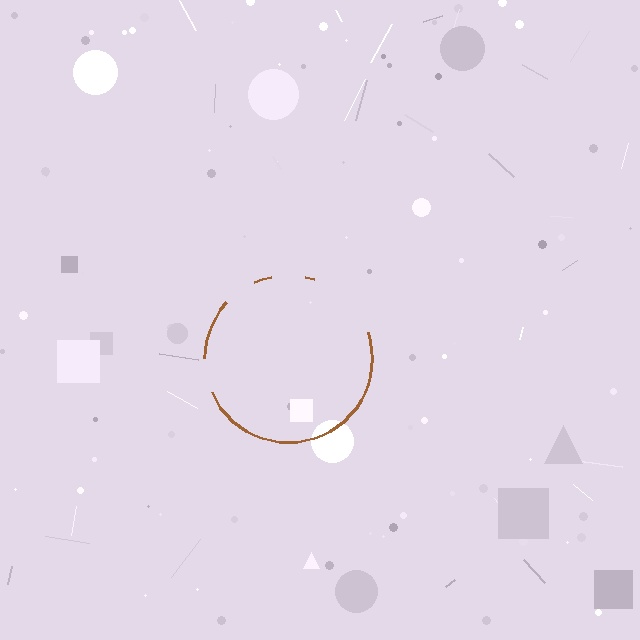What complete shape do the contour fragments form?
The contour fragments form a circle.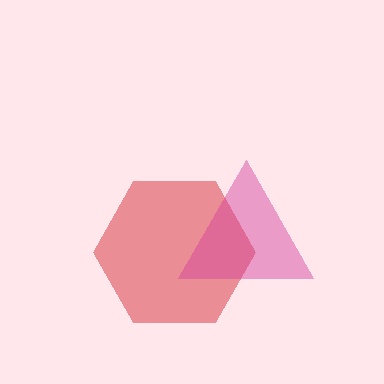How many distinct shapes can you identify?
There are 2 distinct shapes: a red hexagon, a magenta triangle.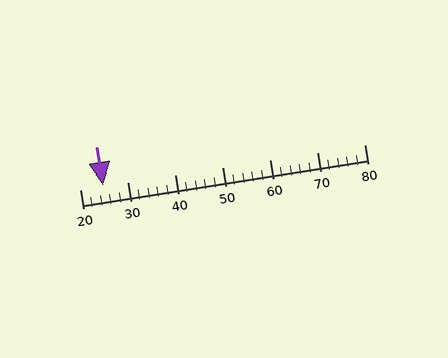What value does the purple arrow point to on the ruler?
The purple arrow points to approximately 25.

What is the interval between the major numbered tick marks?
The major tick marks are spaced 10 units apart.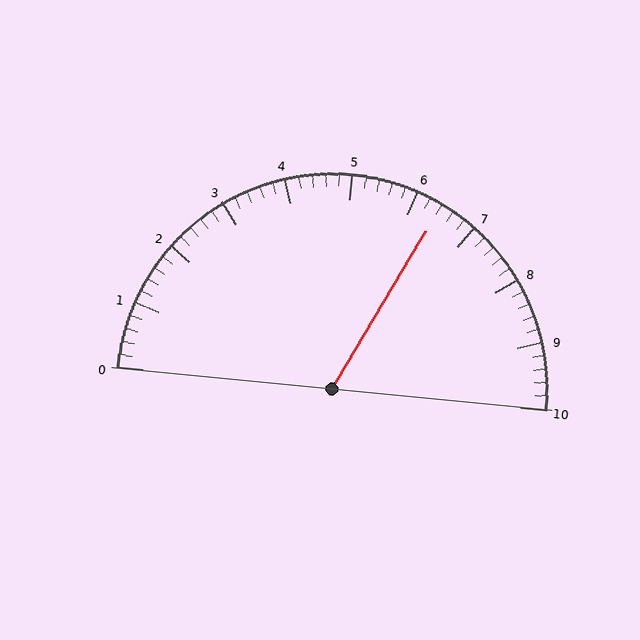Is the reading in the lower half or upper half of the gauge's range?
The reading is in the upper half of the range (0 to 10).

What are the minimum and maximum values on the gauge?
The gauge ranges from 0 to 10.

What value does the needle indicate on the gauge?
The needle indicates approximately 6.4.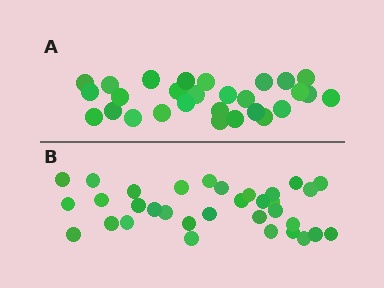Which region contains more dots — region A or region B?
Region B (the bottom region) has more dots.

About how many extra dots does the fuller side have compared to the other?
Region B has about 5 more dots than region A.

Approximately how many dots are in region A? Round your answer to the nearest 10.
About 30 dots. (The exact count is 28, which rounds to 30.)